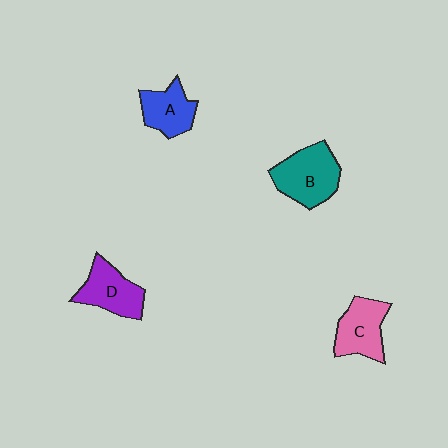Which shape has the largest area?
Shape B (teal).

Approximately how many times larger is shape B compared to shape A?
Approximately 1.4 times.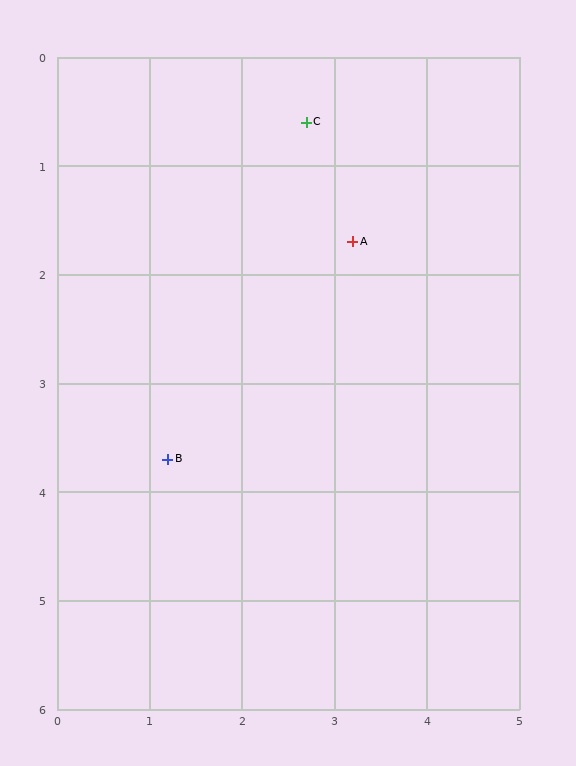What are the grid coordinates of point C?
Point C is at approximately (2.7, 0.6).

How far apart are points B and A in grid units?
Points B and A are about 2.8 grid units apart.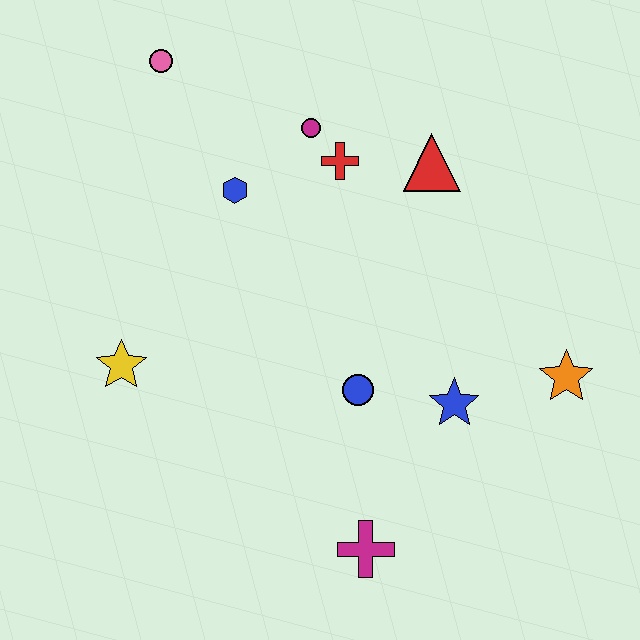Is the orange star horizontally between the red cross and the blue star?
No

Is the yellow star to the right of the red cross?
No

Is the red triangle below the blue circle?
No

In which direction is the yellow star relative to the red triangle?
The yellow star is to the left of the red triangle.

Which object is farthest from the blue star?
The pink circle is farthest from the blue star.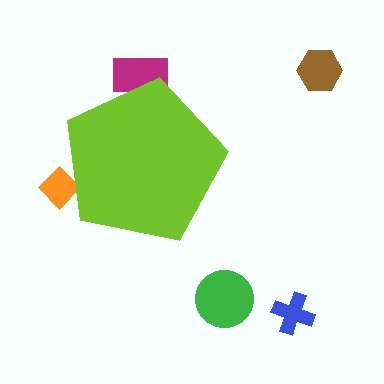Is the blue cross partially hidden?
No, the blue cross is fully visible.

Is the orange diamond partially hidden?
Yes, the orange diamond is partially hidden behind the lime pentagon.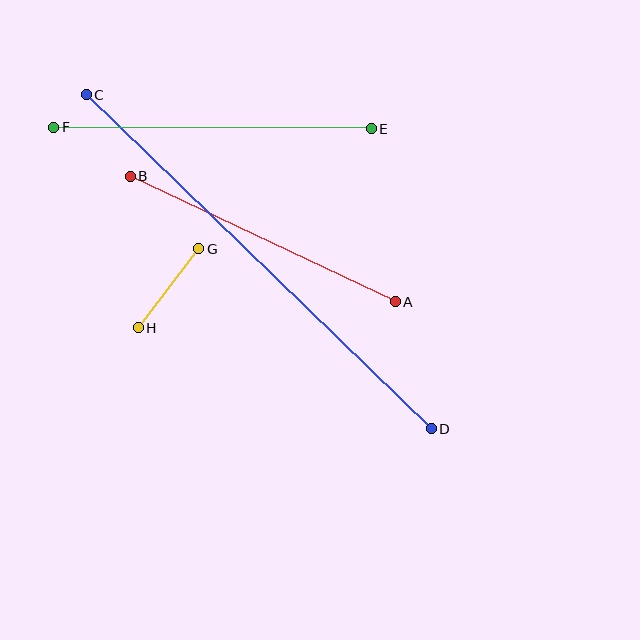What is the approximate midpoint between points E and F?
The midpoint is at approximately (212, 128) pixels.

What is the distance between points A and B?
The distance is approximately 293 pixels.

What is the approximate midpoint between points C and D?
The midpoint is at approximately (259, 262) pixels.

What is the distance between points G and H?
The distance is approximately 100 pixels.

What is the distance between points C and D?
The distance is approximately 480 pixels.